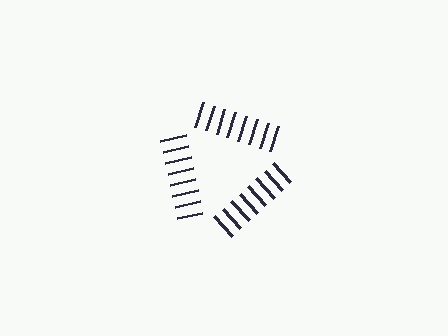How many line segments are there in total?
24 — 8 along each of the 3 edges.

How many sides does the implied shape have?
3 sides — the line-ends trace a triangle.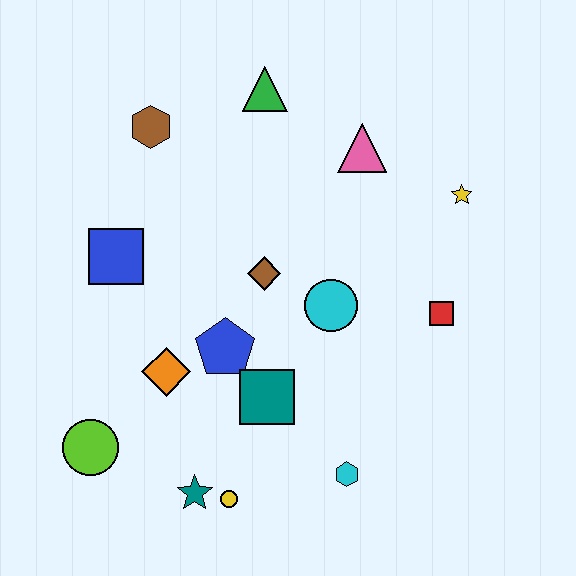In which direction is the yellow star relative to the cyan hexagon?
The yellow star is above the cyan hexagon.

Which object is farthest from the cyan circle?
The lime circle is farthest from the cyan circle.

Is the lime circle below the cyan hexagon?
No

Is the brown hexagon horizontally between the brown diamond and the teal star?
No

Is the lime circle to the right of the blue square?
No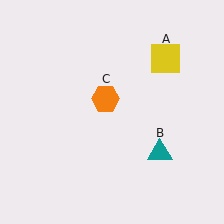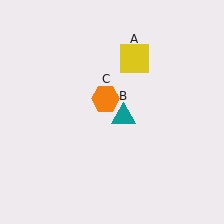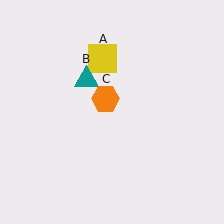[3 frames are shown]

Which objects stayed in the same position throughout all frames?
Orange hexagon (object C) remained stationary.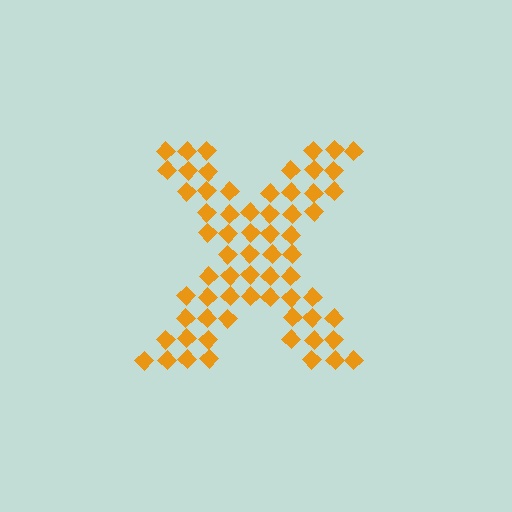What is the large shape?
The large shape is the letter X.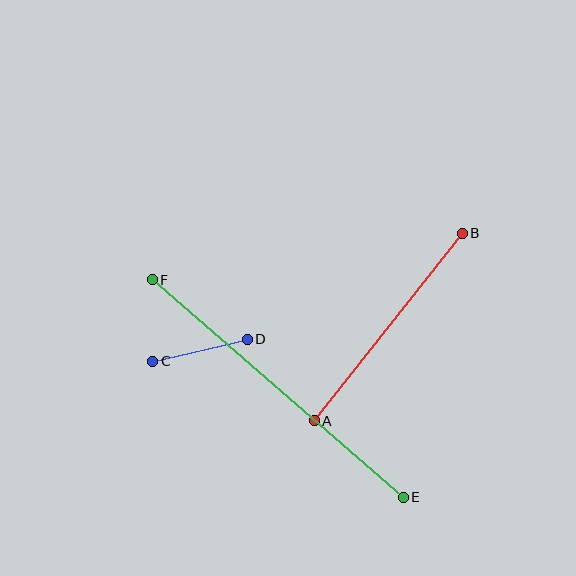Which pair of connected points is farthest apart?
Points E and F are farthest apart.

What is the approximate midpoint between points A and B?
The midpoint is at approximately (388, 327) pixels.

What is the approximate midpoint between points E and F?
The midpoint is at approximately (278, 389) pixels.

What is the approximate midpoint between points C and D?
The midpoint is at approximately (200, 350) pixels.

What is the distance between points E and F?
The distance is approximately 332 pixels.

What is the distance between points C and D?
The distance is approximately 97 pixels.